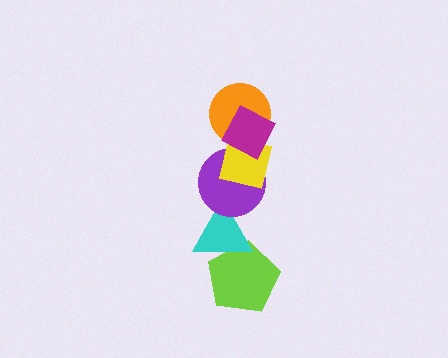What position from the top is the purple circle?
The purple circle is 4th from the top.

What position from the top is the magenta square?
The magenta square is 1st from the top.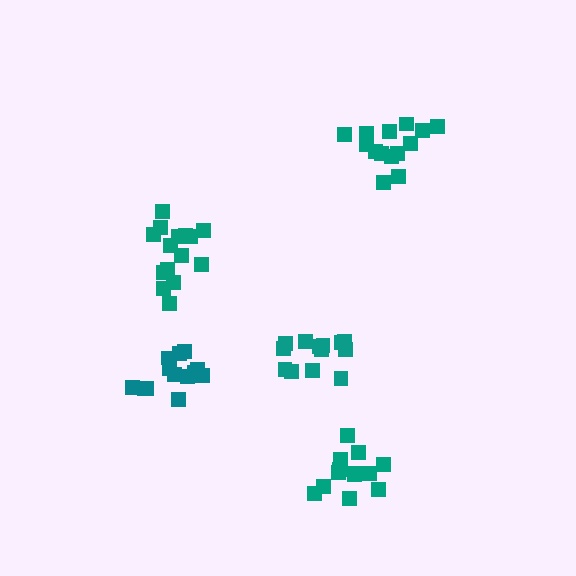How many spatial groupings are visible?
There are 5 spatial groupings.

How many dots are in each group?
Group 1: 14 dots, Group 2: 13 dots, Group 3: 13 dots, Group 4: 13 dots, Group 5: 15 dots (68 total).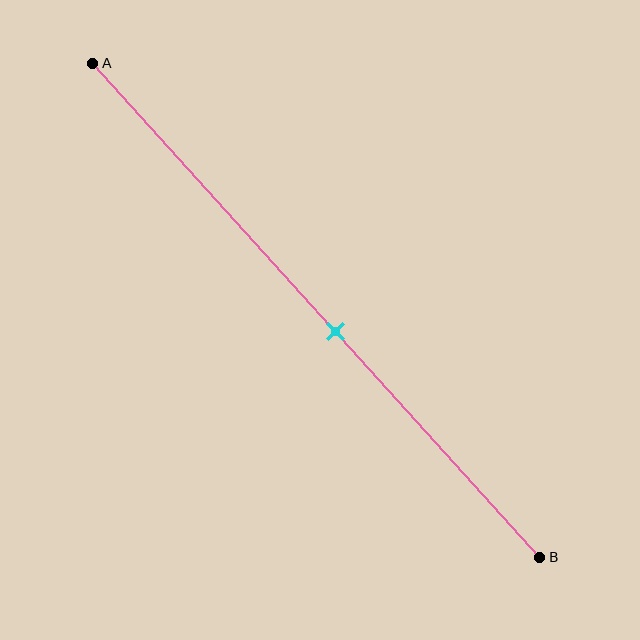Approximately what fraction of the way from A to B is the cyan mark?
The cyan mark is approximately 55% of the way from A to B.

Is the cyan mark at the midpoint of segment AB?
No, the mark is at about 55% from A, not at the 50% midpoint.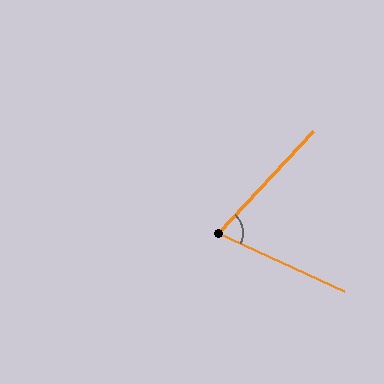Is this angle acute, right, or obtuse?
It is acute.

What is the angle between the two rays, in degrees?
Approximately 72 degrees.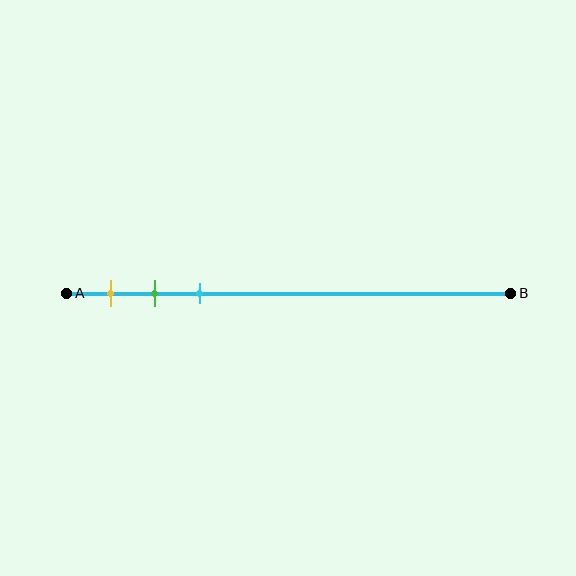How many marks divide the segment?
There are 3 marks dividing the segment.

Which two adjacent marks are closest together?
The green and cyan marks are the closest adjacent pair.